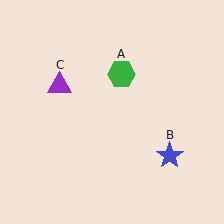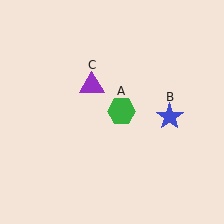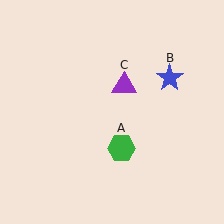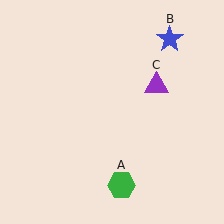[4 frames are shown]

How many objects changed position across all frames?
3 objects changed position: green hexagon (object A), blue star (object B), purple triangle (object C).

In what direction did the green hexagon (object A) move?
The green hexagon (object A) moved down.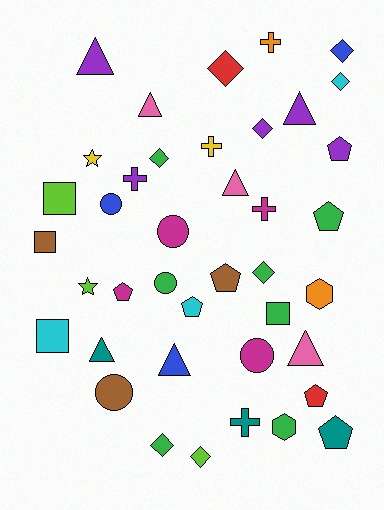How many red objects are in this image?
There are 2 red objects.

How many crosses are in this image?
There are 5 crosses.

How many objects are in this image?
There are 40 objects.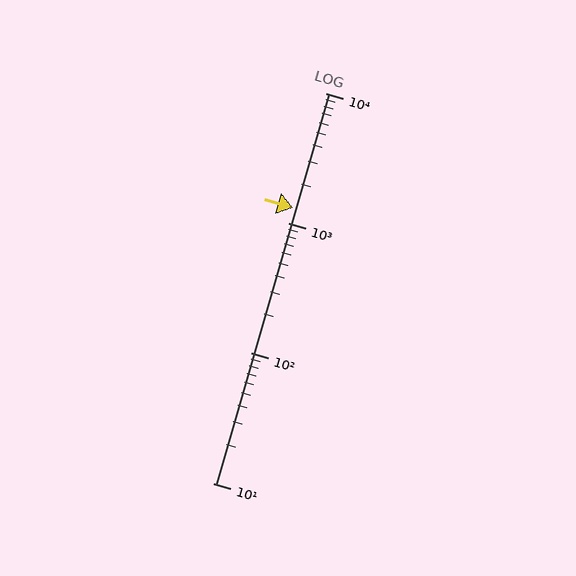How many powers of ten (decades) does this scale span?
The scale spans 3 decades, from 10 to 10000.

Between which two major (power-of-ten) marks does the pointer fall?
The pointer is between 1000 and 10000.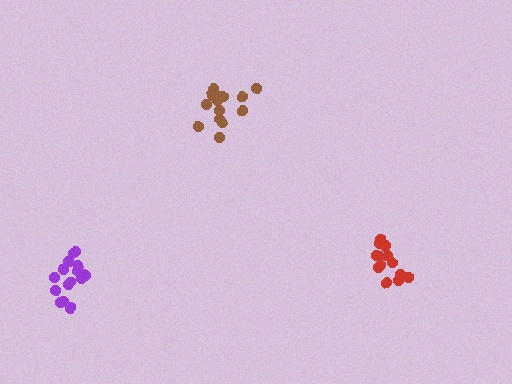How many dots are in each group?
Group 1: 13 dots, Group 2: 17 dots, Group 3: 16 dots (46 total).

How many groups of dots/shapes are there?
There are 3 groups.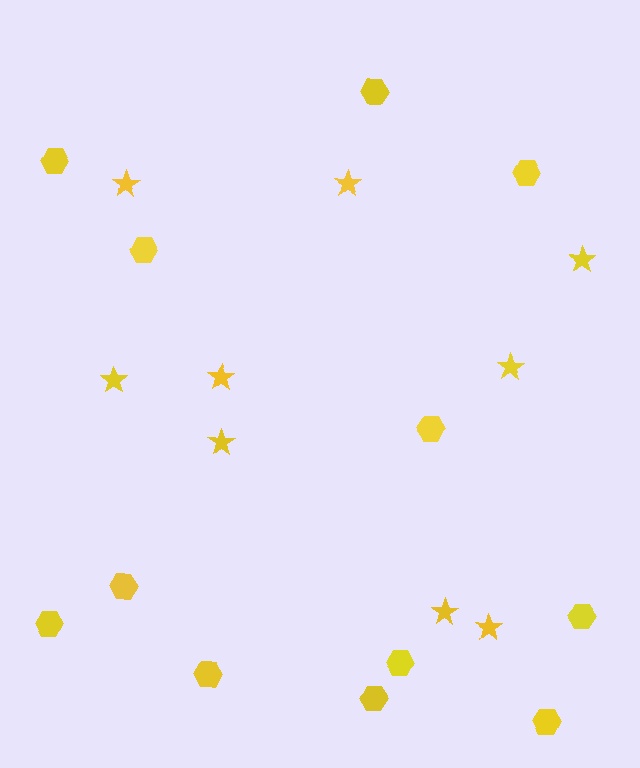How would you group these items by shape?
There are 2 groups: one group of stars (9) and one group of hexagons (12).